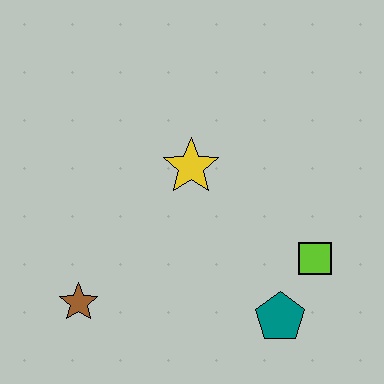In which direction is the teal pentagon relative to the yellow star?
The teal pentagon is below the yellow star.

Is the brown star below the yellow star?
Yes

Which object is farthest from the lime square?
The brown star is farthest from the lime square.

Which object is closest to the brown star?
The yellow star is closest to the brown star.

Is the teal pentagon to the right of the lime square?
No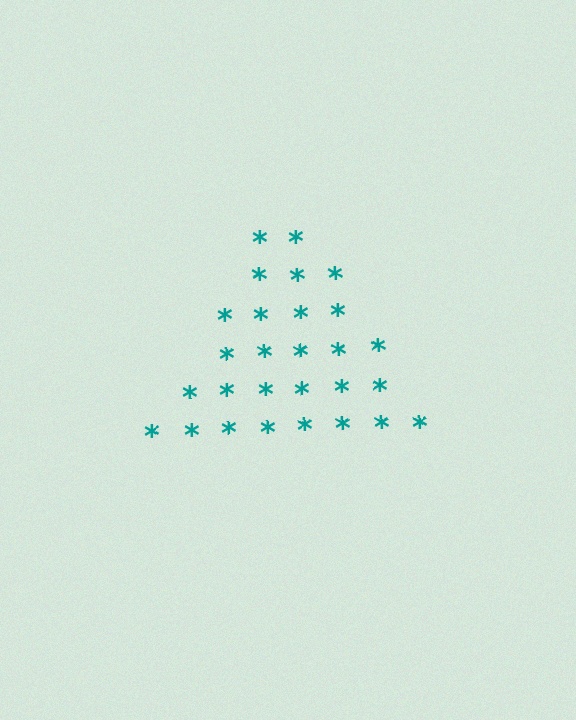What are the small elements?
The small elements are asterisks.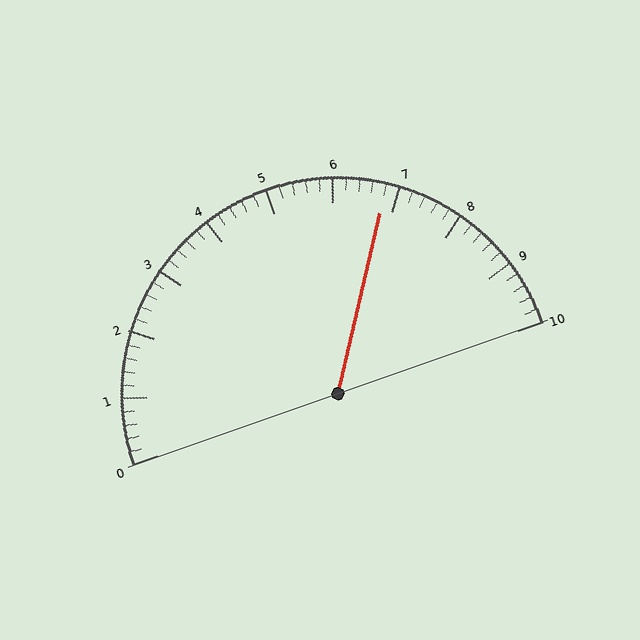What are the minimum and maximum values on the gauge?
The gauge ranges from 0 to 10.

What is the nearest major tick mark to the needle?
The nearest major tick mark is 7.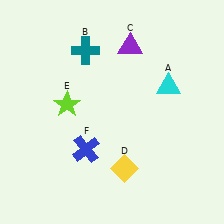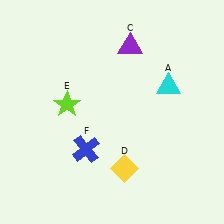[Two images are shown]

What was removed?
The teal cross (B) was removed in Image 2.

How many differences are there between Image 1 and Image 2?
There is 1 difference between the two images.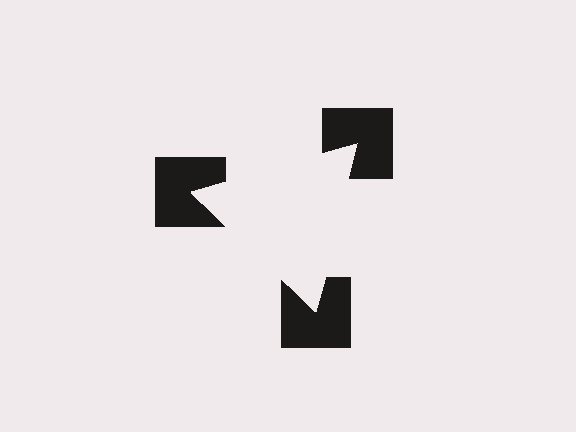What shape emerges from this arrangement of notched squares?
An illusory triangle — its edges are inferred from the aligned wedge cuts in the notched squares, not physically drawn.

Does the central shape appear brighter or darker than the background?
It typically appears slightly brighter than the background, even though no actual brightness change is drawn.